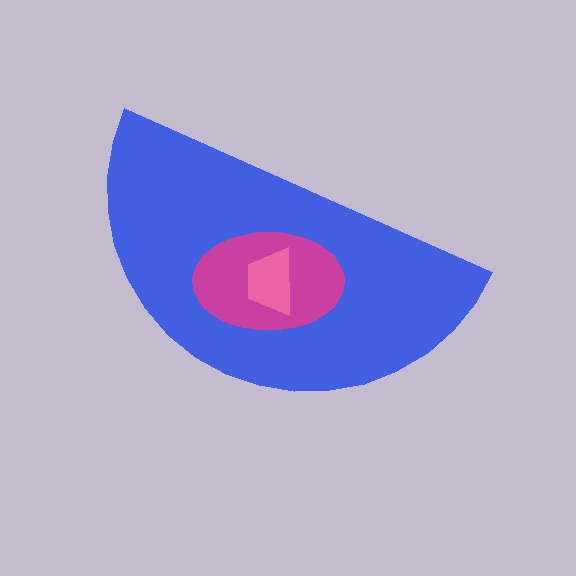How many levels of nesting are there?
3.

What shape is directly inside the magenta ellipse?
The pink trapezoid.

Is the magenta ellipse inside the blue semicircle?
Yes.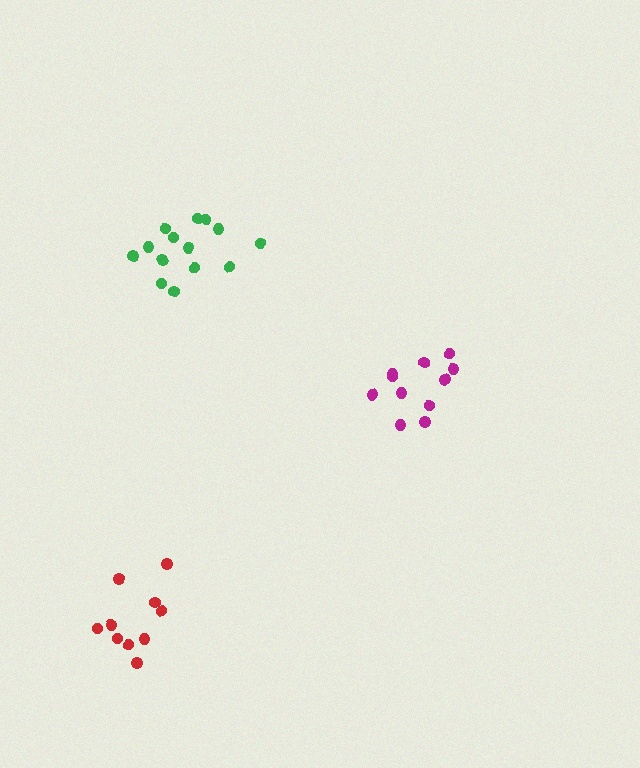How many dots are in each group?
Group 1: 14 dots, Group 2: 11 dots, Group 3: 10 dots (35 total).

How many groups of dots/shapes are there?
There are 3 groups.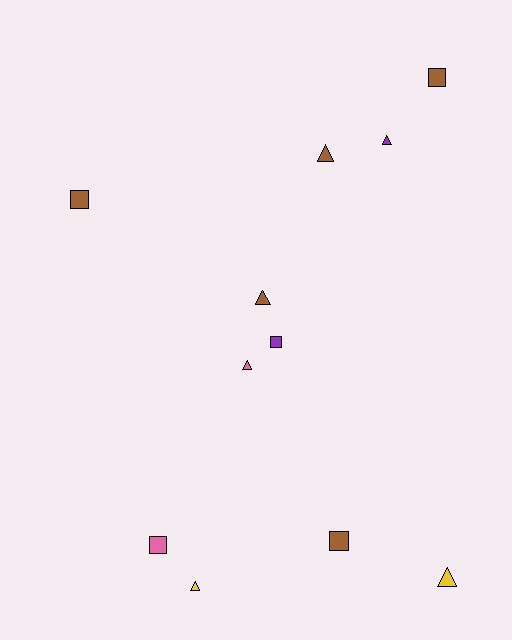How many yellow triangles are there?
There are 2 yellow triangles.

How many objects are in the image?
There are 11 objects.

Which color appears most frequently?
Brown, with 5 objects.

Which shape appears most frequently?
Triangle, with 6 objects.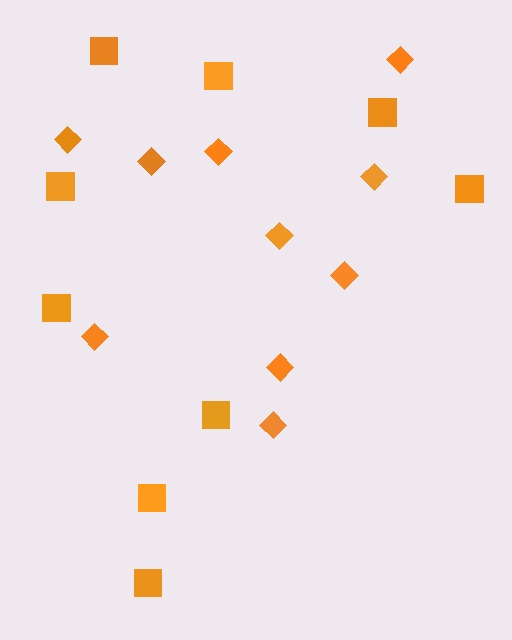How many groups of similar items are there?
There are 2 groups: one group of squares (9) and one group of diamonds (10).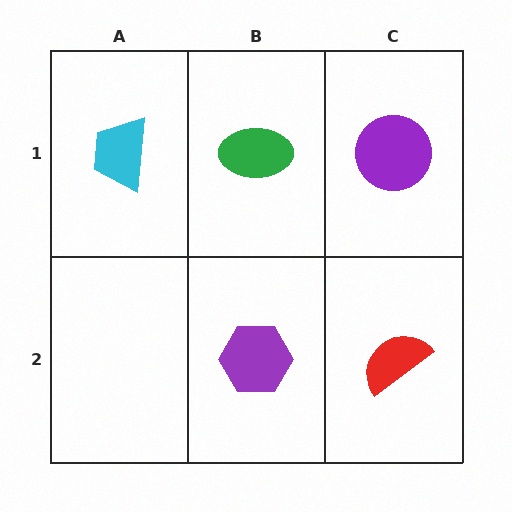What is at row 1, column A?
A cyan trapezoid.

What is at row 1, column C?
A purple circle.